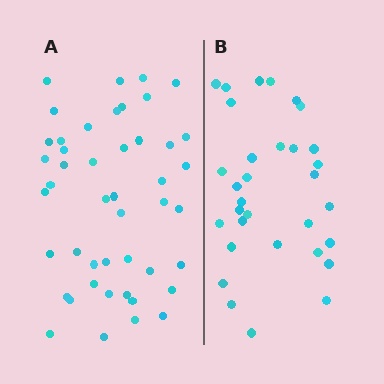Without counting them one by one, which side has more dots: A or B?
Region A (the left region) has more dots.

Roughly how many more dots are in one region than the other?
Region A has approximately 15 more dots than region B.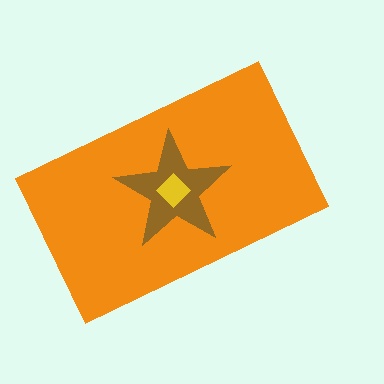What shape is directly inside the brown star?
The yellow diamond.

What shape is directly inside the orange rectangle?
The brown star.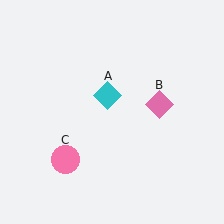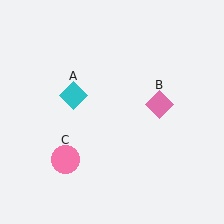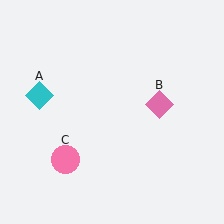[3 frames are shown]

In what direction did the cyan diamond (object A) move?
The cyan diamond (object A) moved left.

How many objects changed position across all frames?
1 object changed position: cyan diamond (object A).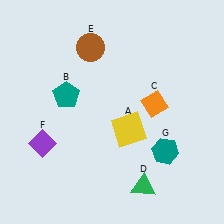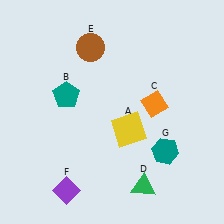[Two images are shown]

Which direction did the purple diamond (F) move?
The purple diamond (F) moved down.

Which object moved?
The purple diamond (F) moved down.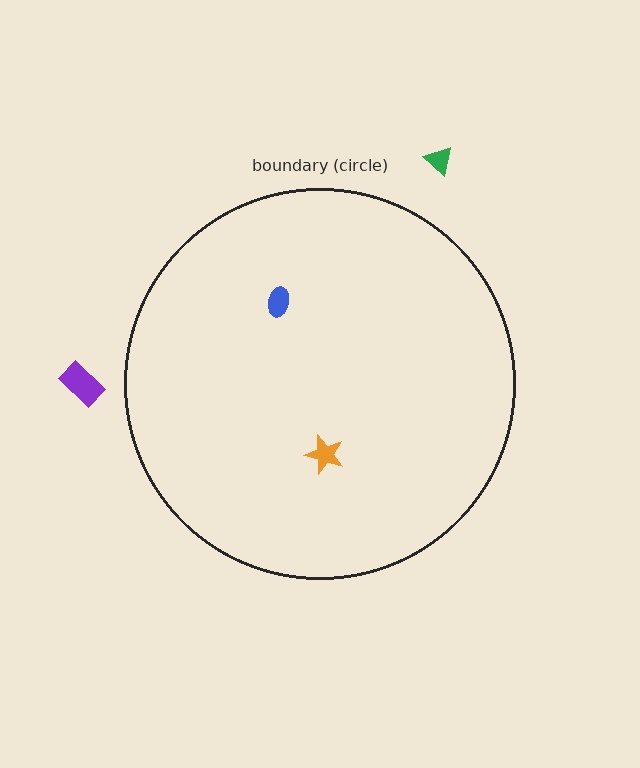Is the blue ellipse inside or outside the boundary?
Inside.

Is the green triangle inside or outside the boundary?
Outside.